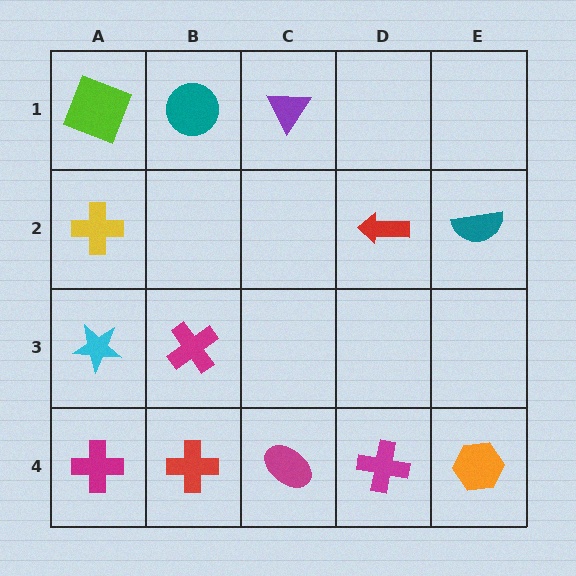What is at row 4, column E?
An orange hexagon.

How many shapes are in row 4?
5 shapes.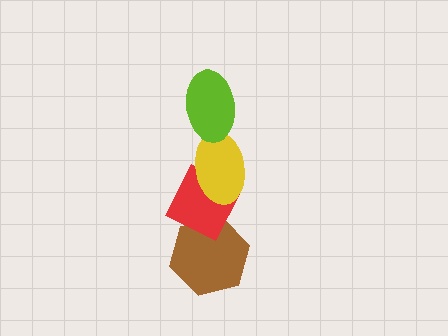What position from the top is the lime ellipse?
The lime ellipse is 1st from the top.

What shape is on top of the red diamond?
The yellow ellipse is on top of the red diamond.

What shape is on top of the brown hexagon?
The red diamond is on top of the brown hexagon.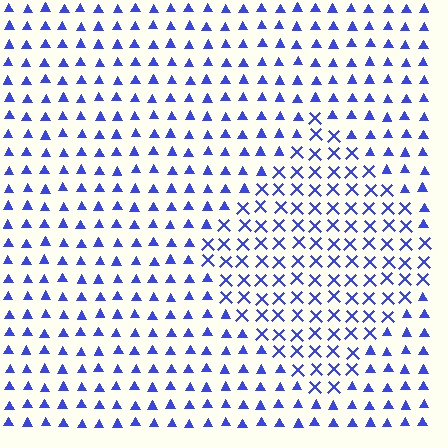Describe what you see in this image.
The image is filled with small blue elements arranged in a uniform grid. A diamond-shaped region contains X marks, while the surrounding area contains triangles. The boundary is defined purely by the change in element shape.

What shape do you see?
I see a diamond.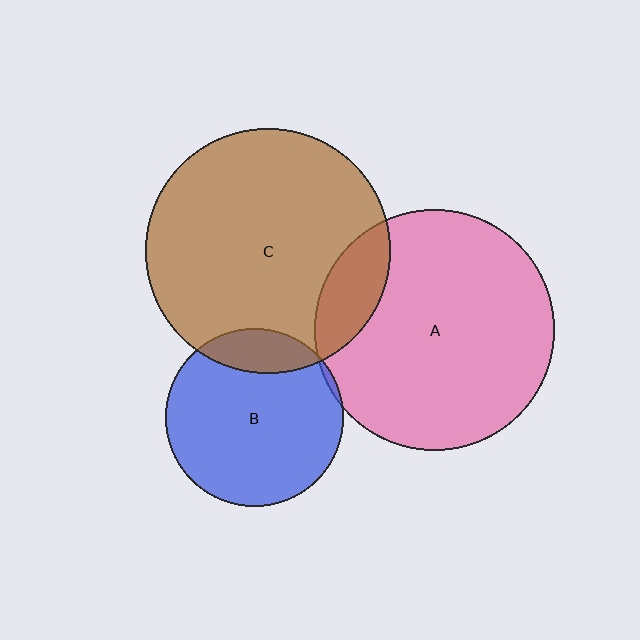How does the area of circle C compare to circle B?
Approximately 1.9 times.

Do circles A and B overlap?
Yes.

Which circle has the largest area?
Circle C (brown).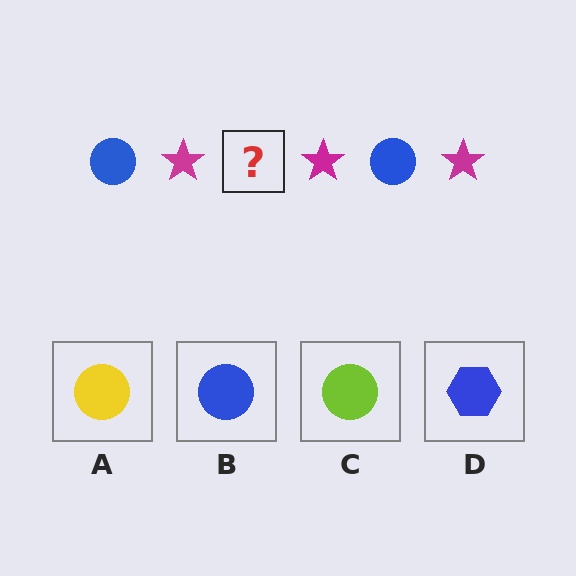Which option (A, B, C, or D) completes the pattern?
B.